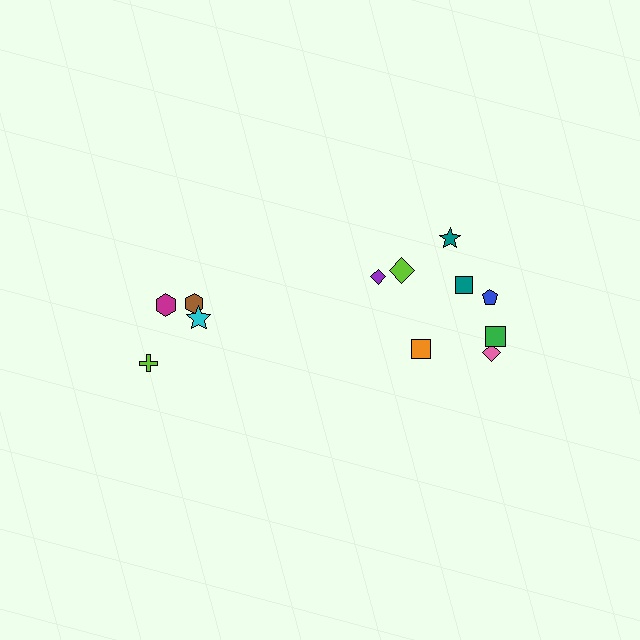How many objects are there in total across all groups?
There are 12 objects.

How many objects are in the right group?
There are 8 objects.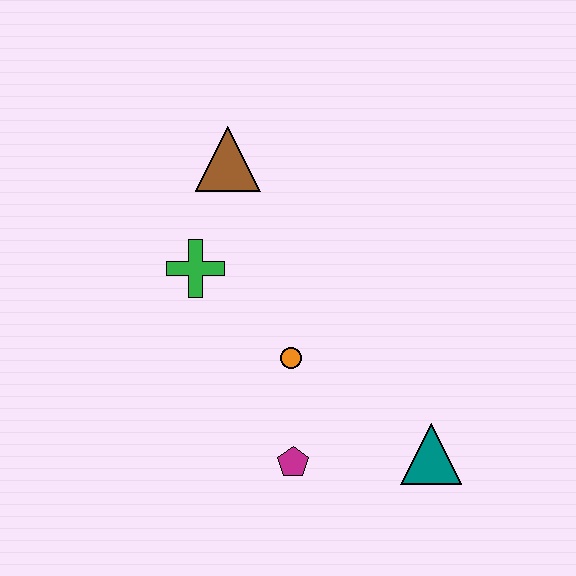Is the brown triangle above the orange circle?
Yes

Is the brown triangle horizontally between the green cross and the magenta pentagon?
Yes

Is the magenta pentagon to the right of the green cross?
Yes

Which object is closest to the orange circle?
The magenta pentagon is closest to the orange circle.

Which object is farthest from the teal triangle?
The brown triangle is farthest from the teal triangle.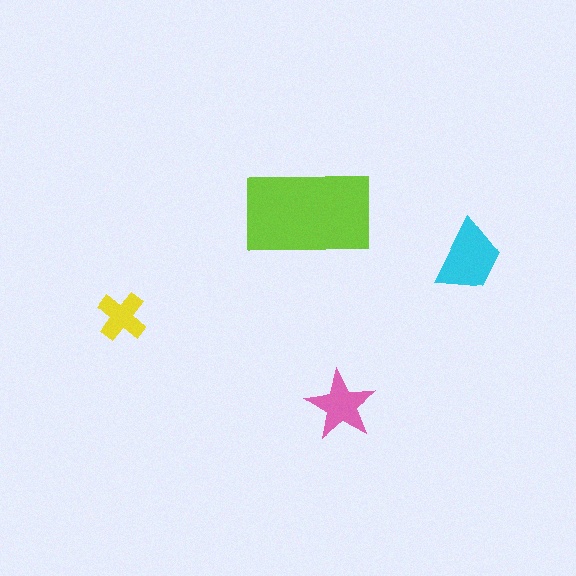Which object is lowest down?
The pink star is bottommost.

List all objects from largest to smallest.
The lime rectangle, the cyan trapezoid, the pink star, the yellow cross.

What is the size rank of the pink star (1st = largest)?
3rd.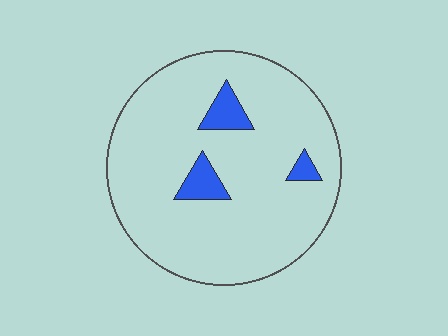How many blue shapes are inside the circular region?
3.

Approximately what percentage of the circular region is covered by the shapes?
Approximately 10%.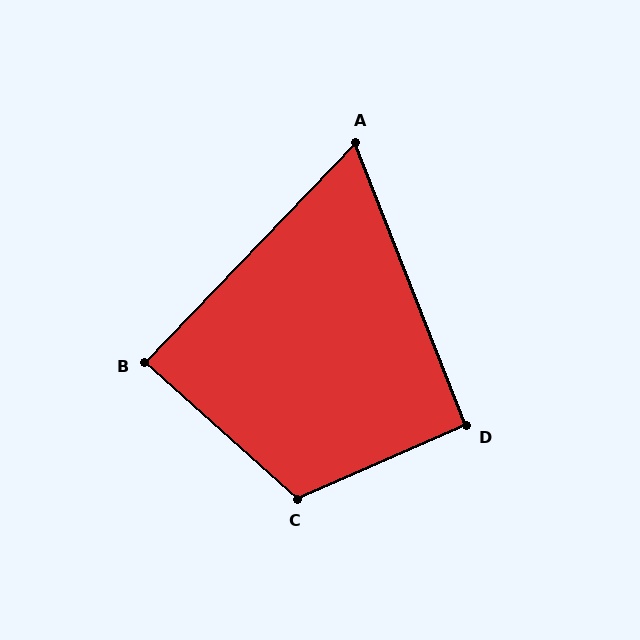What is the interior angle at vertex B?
Approximately 88 degrees (approximately right).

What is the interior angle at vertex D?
Approximately 92 degrees (approximately right).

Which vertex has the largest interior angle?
C, at approximately 115 degrees.